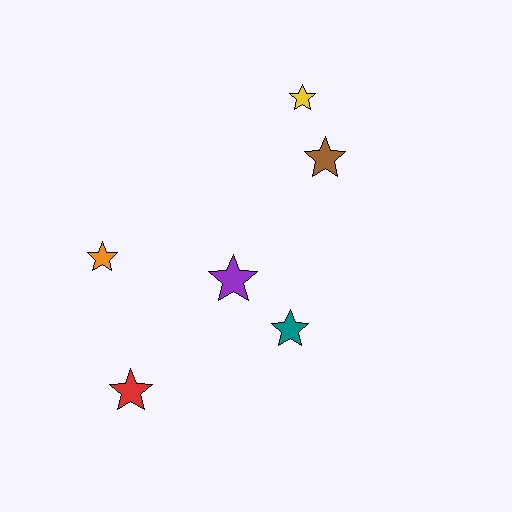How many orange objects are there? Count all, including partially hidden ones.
There is 1 orange object.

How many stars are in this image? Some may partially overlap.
There are 6 stars.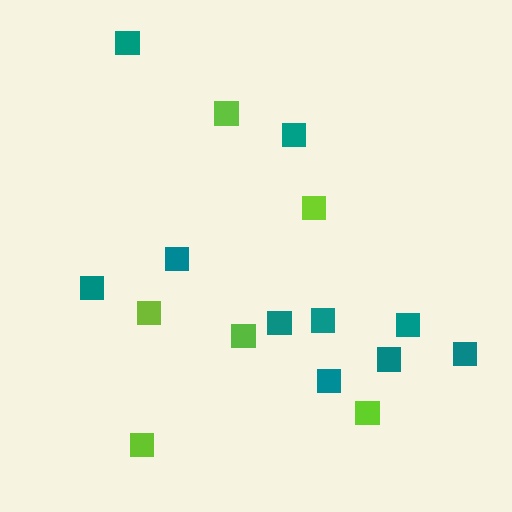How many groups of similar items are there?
There are 2 groups: one group of teal squares (10) and one group of lime squares (6).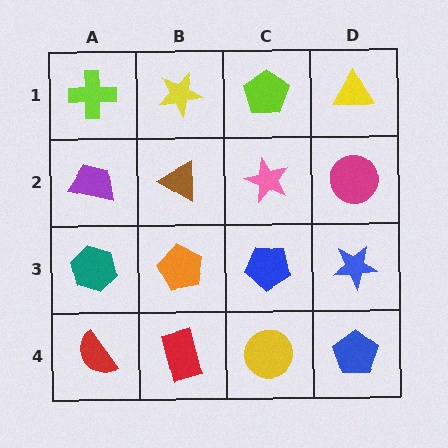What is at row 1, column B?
A yellow star.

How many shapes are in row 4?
4 shapes.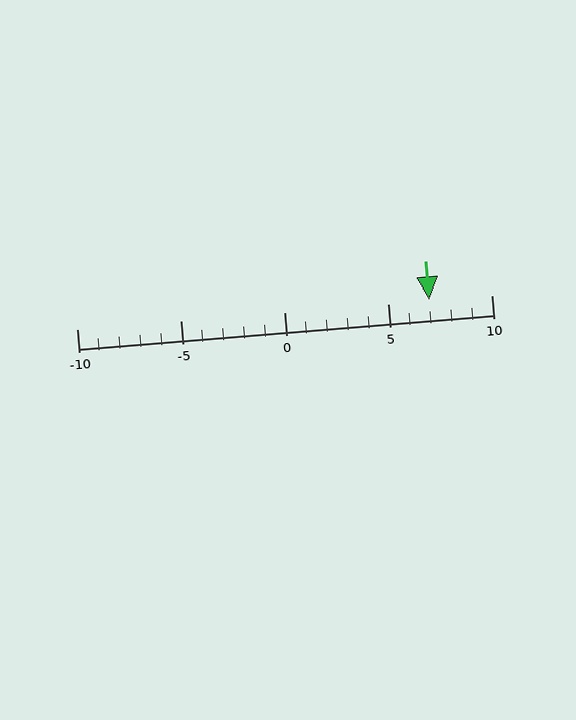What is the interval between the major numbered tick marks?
The major tick marks are spaced 5 units apart.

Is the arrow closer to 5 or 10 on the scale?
The arrow is closer to 5.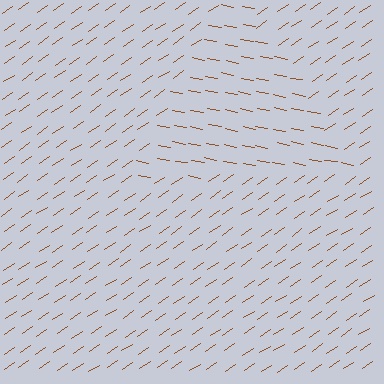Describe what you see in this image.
The image is filled with small brown line segments. A triangle region in the image has lines oriented differently from the surrounding lines, creating a visible texture boundary.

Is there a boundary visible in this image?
Yes, there is a texture boundary formed by a change in line orientation.